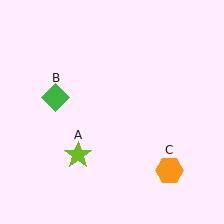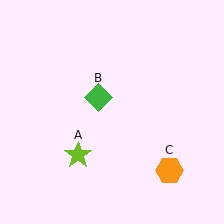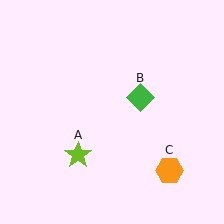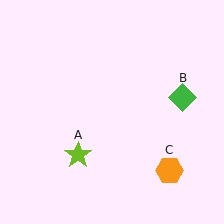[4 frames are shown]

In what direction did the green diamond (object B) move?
The green diamond (object B) moved right.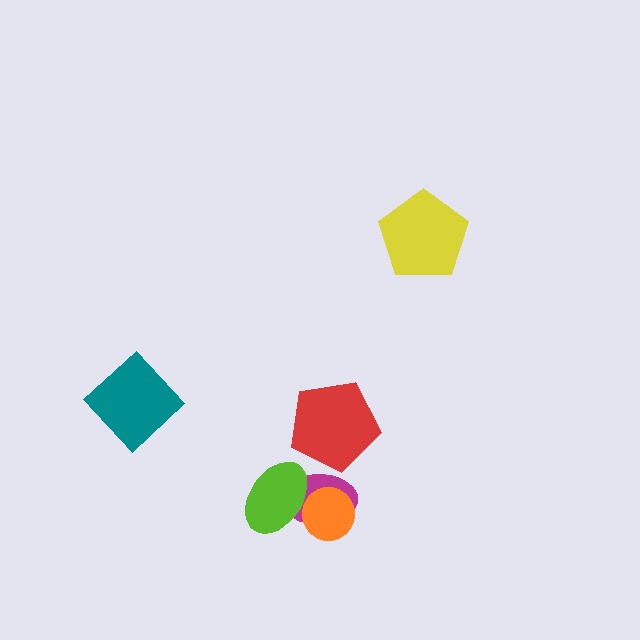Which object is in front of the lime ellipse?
The orange circle is in front of the lime ellipse.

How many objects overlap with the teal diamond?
0 objects overlap with the teal diamond.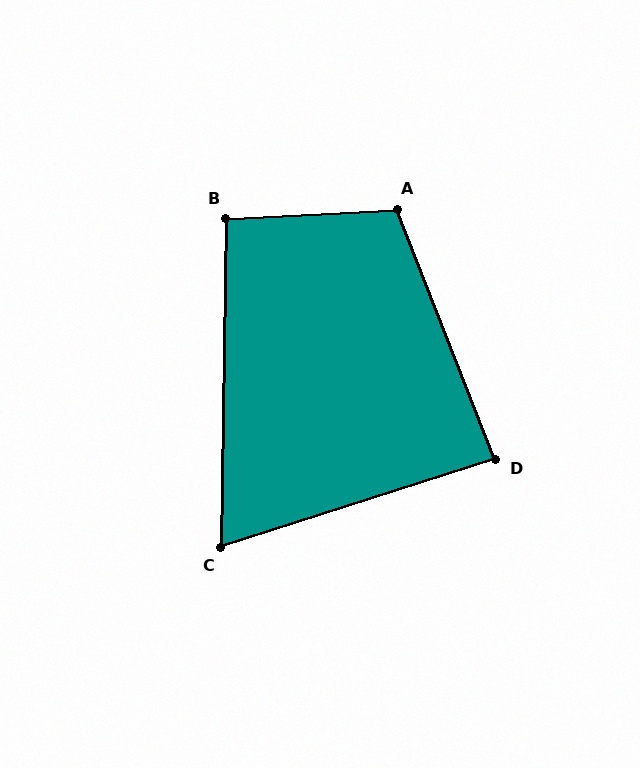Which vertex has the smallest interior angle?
C, at approximately 72 degrees.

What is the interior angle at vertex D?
Approximately 86 degrees (approximately right).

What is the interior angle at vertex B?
Approximately 94 degrees (approximately right).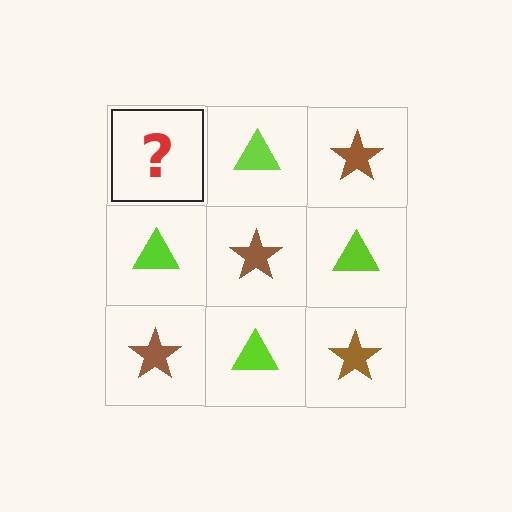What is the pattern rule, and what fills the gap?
The rule is that it alternates brown star and lime triangle in a checkerboard pattern. The gap should be filled with a brown star.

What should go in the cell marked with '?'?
The missing cell should contain a brown star.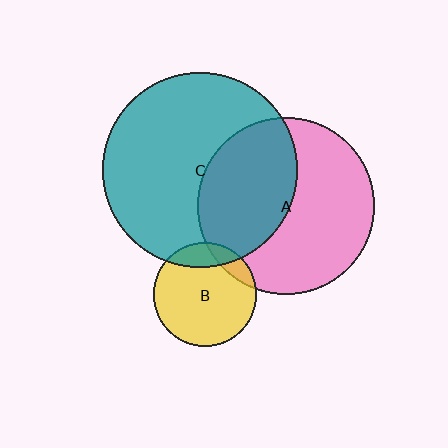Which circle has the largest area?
Circle C (teal).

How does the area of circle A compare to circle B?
Approximately 2.9 times.